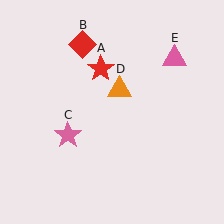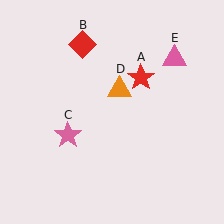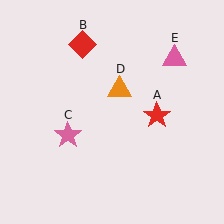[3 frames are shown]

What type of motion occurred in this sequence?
The red star (object A) rotated clockwise around the center of the scene.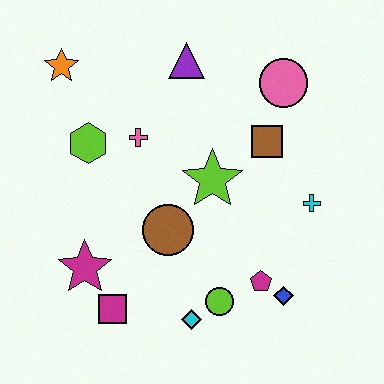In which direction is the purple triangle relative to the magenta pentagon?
The purple triangle is above the magenta pentagon.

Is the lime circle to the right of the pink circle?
No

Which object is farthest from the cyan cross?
The orange star is farthest from the cyan cross.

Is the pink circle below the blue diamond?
No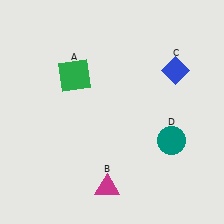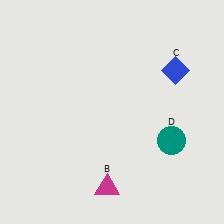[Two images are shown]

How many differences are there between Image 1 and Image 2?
There is 1 difference between the two images.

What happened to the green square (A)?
The green square (A) was removed in Image 2. It was in the top-left area of Image 1.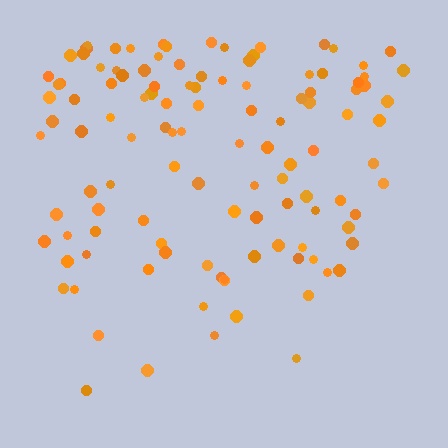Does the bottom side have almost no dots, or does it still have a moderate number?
Still a moderate number, just noticeably fewer than the top.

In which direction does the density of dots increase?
From bottom to top, with the top side densest.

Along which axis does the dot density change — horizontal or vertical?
Vertical.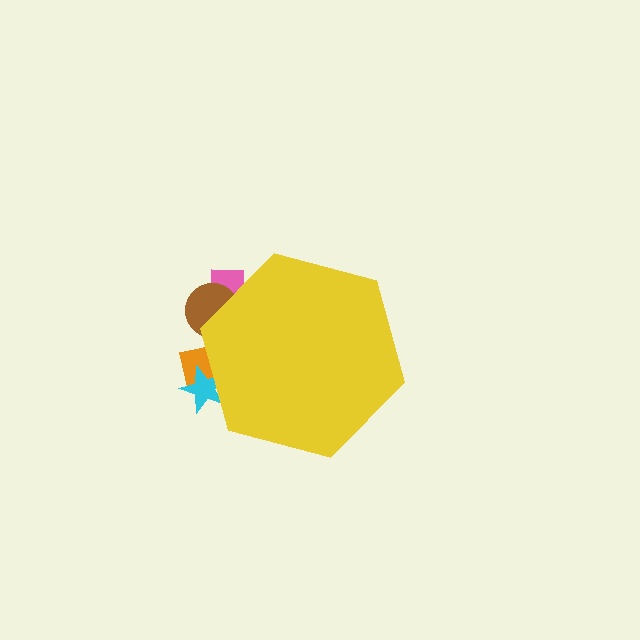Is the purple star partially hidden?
Yes, the purple star is partially hidden behind the yellow hexagon.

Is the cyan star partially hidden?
Yes, the cyan star is partially hidden behind the yellow hexagon.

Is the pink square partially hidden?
Yes, the pink square is partially hidden behind the yellow hexagon.